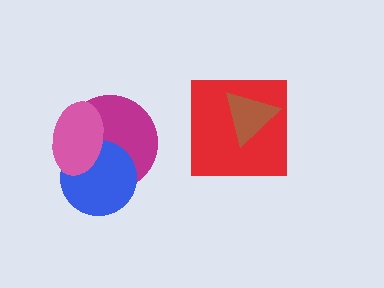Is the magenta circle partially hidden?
Yes, it is partially covered by another shape.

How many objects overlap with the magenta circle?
2 objects overlap with the magenta circle.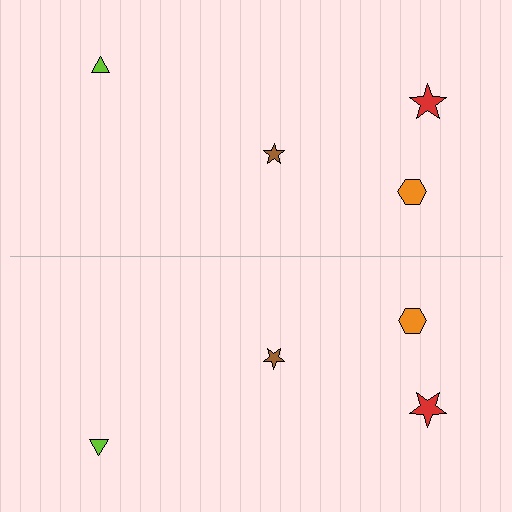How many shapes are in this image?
There are 8 shapes in this image.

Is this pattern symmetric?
Yes, this pattern has bilateral (reflection) symmetry.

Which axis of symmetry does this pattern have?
The pattern has a horizontal axis of symmetry running through the center of the image.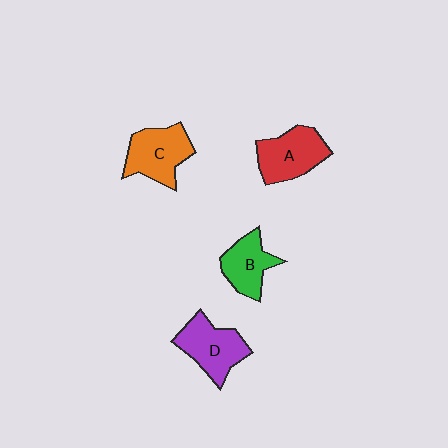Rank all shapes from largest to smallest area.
From largest to smallest: C (orange), D (purple), A (red), B (green).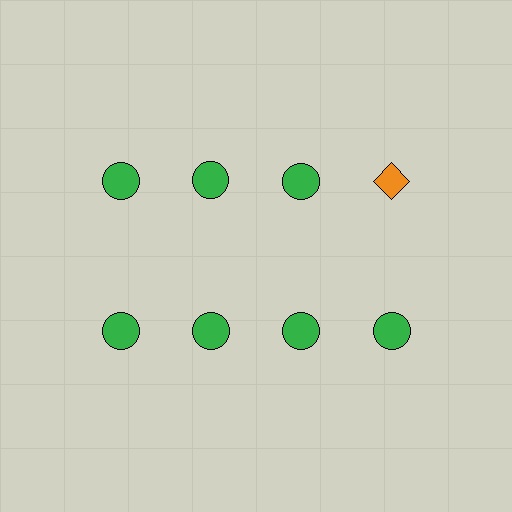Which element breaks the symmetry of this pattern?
The orange diamond in the top row, second from right column breaks the symmetry. All other shapes are green circles.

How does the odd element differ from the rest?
It differs in both color (orange instead of green) and shape (diamond instead of circle).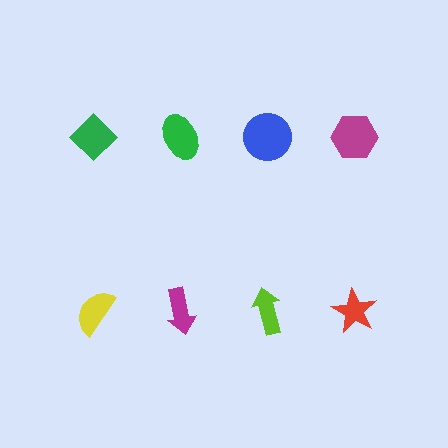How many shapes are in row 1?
4 shapes.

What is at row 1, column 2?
A green ellipse.